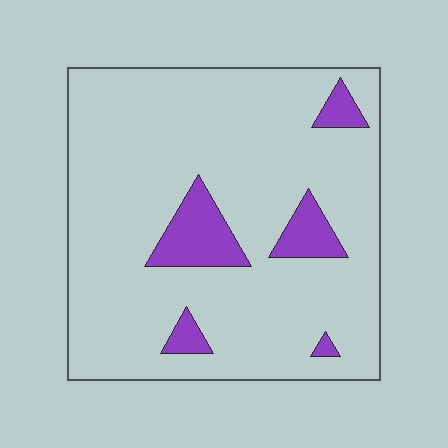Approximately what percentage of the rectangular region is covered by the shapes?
Approximately 10%.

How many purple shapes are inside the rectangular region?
5.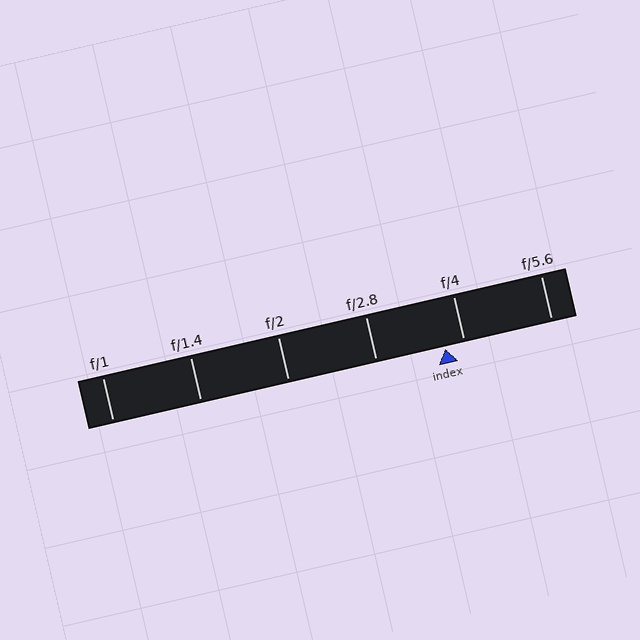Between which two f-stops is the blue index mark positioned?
The index mark is between f/2.8 and f/4.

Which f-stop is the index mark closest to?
The index mark is closest to f/4.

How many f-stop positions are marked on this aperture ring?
There are 6 f-stop positions marked.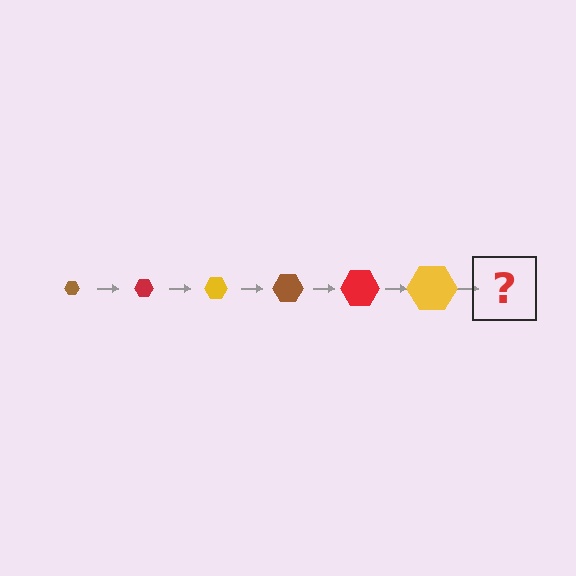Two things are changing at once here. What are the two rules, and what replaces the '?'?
The two rules are that the hexagon grows larger each step and the color cycles through brown, red, and yellow. The '?' should be a brown hexagon, larger than the previous one.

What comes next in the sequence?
The next element should be a brown hexagon, larger than the previous one.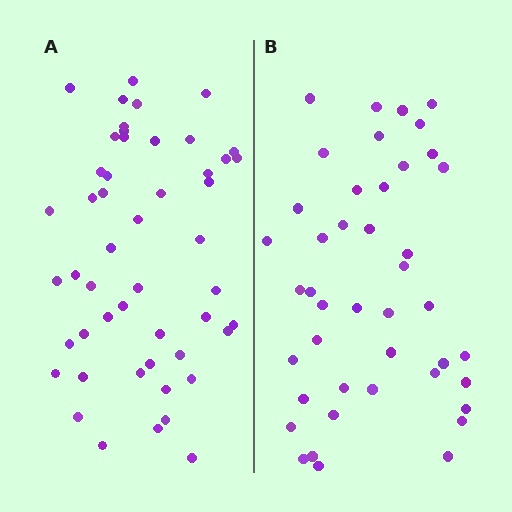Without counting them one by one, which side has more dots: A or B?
Region A (the left region) has more dots.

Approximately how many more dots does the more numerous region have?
Region A has roughly 8 or so more dots than region B.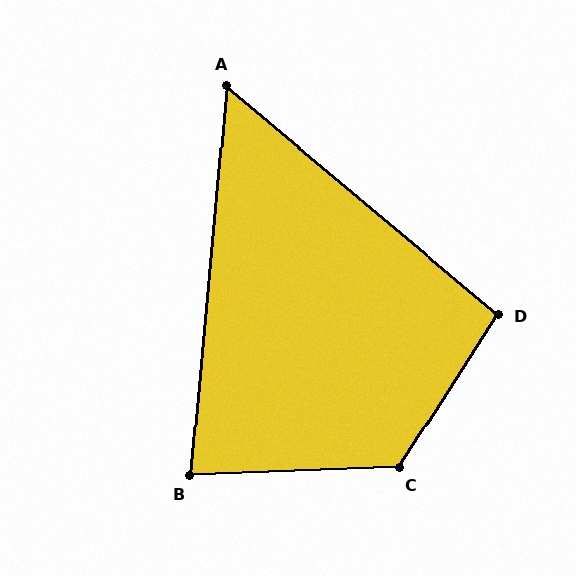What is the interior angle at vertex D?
Approximately 97 degrees (obtuse).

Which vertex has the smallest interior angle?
A, at approximately 55 degrees.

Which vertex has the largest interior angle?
C, at approximately 125 degrees.